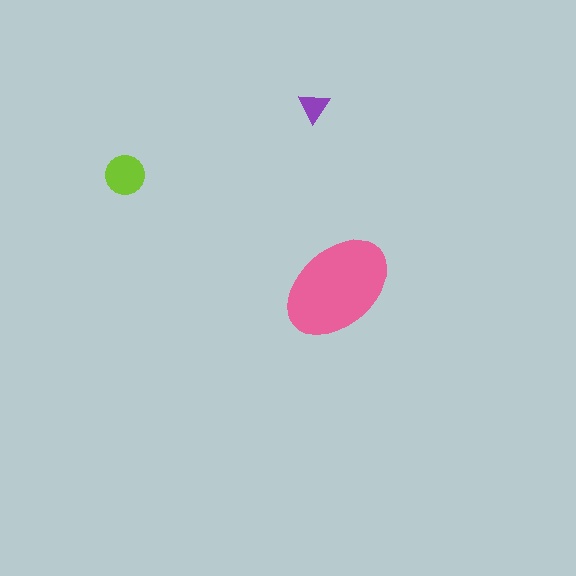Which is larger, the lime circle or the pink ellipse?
The pink ellipse.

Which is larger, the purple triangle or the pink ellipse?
The pink ellipse.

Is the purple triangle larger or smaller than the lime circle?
Smaller.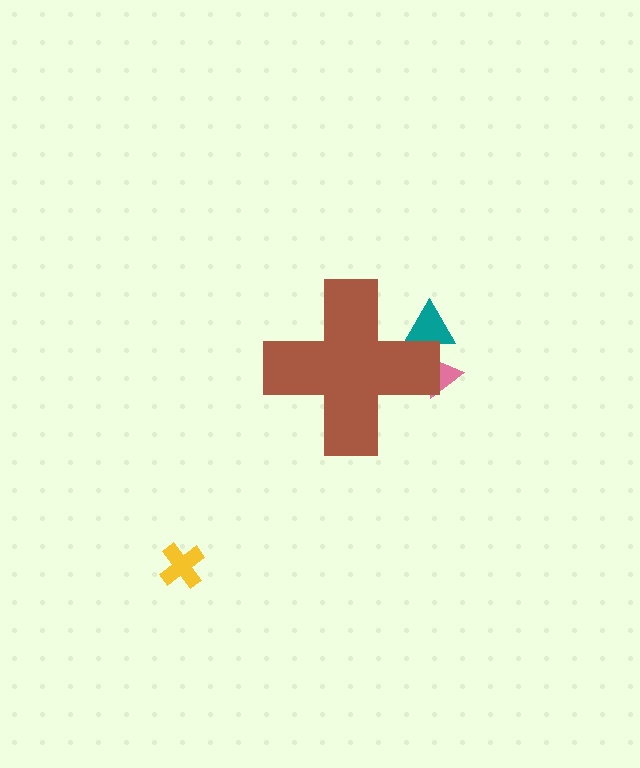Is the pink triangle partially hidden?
Yes, the pink triangle is partially hidden behind the brown cross.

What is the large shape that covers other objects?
A brown cross.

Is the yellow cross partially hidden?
No, the yellow cross is fully visible.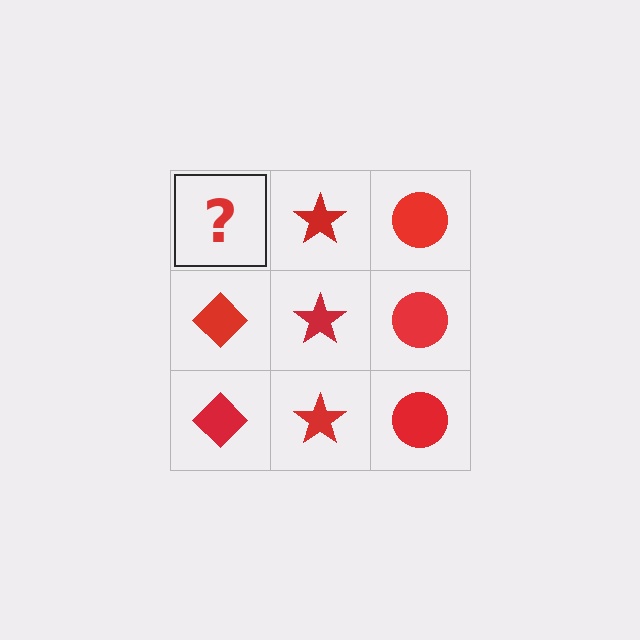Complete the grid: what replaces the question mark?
The question mark should be replaced with a red diamond.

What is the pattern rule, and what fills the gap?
The rule is that each column has a consistent shape. The gap should be filled with a red diamond.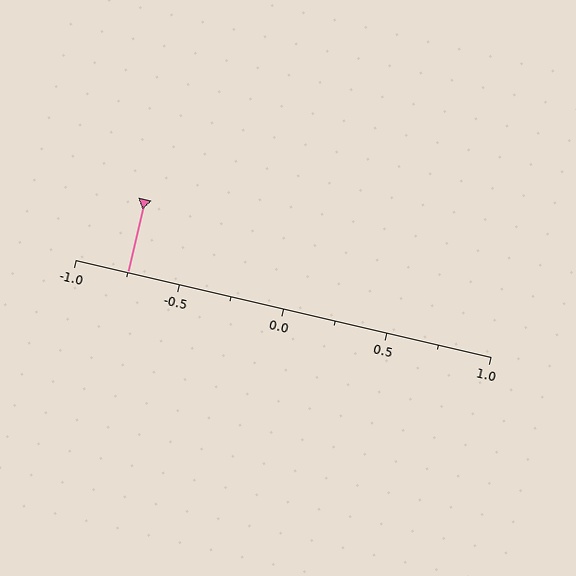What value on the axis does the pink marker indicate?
The marker indicates approximately -0.75.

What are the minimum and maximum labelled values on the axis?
The axis runs from -1.0 to 1.0.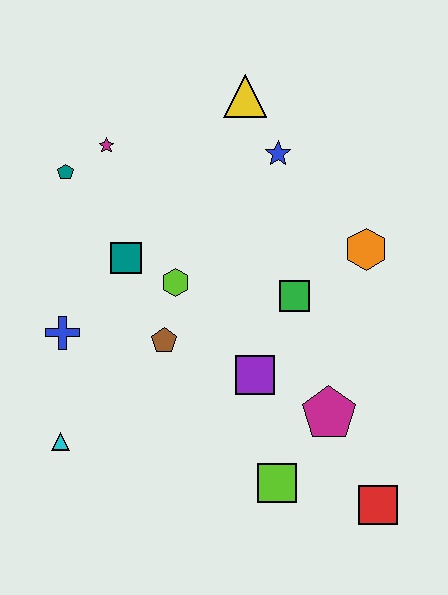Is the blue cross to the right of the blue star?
No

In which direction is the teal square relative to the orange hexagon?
The teal square is to the left of the orange hexagon.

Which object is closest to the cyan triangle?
The blue cross is closest to the cyan triangle.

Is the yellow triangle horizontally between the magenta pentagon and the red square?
No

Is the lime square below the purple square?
Yes